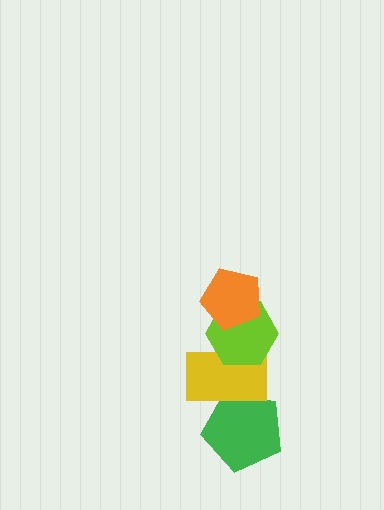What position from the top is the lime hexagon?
The lime hexagon is 2nd from the top.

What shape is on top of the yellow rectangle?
The lime hexagon is on top of the yellow rectangle.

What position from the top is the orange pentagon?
The orange pentagon is 1st from the top.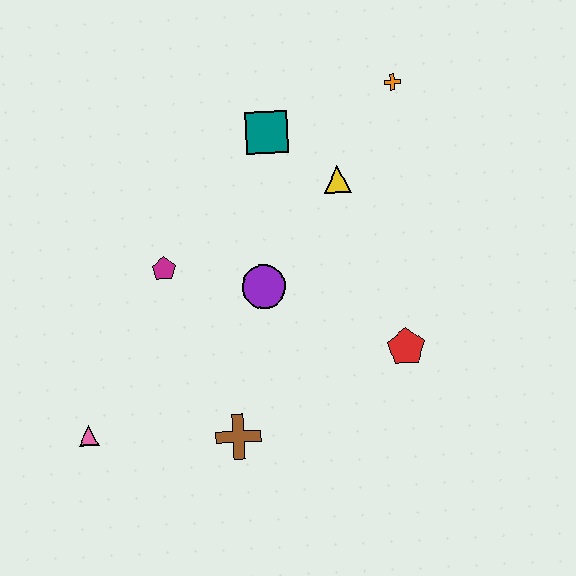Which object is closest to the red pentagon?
The purple circle is closest to the red pentagon.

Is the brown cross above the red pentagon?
No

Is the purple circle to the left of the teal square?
Yes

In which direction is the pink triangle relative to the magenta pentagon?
The pink triangle is below the magenta pentagon.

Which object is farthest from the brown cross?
The orange cross is farthest from the brown cross.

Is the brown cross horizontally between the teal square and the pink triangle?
Yes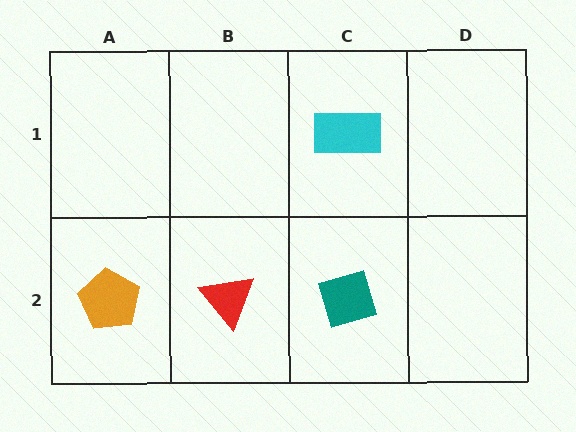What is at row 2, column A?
An orange pentagon.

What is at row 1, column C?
A cyan rectangle.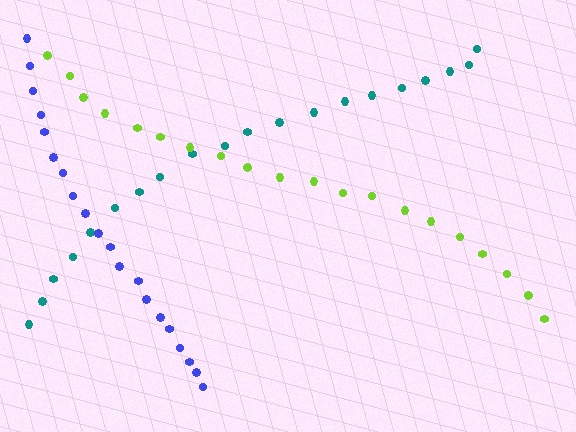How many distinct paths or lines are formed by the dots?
There are 3 distinct paths.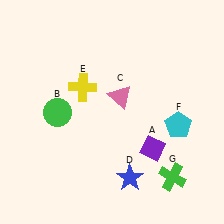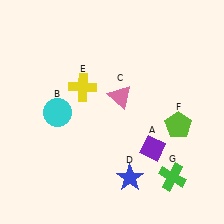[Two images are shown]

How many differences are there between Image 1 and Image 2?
There are 2 differences between the two images.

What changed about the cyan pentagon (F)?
In Image 1, F is cyan. In Image 2, it changed to lime.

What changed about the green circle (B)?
In Image 1, B is green. In Image 2, it changed to cyan.